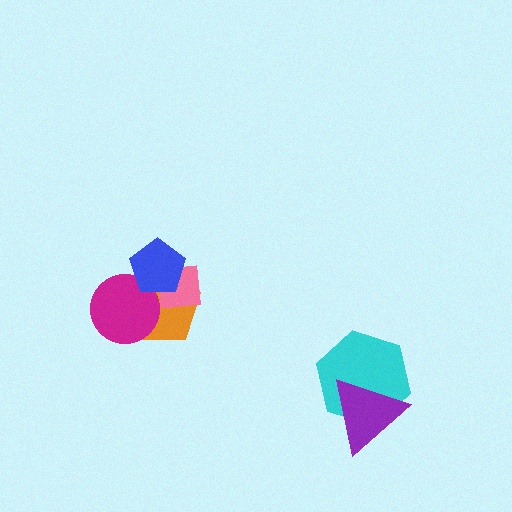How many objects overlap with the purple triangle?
1 object overlaps with the purple triangle.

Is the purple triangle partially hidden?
No, no other shape covers it.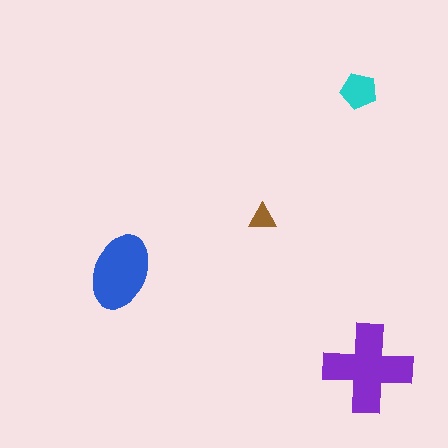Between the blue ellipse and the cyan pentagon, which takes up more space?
The blue ellipse.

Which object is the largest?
The purple cross.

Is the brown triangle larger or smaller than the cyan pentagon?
Smaller.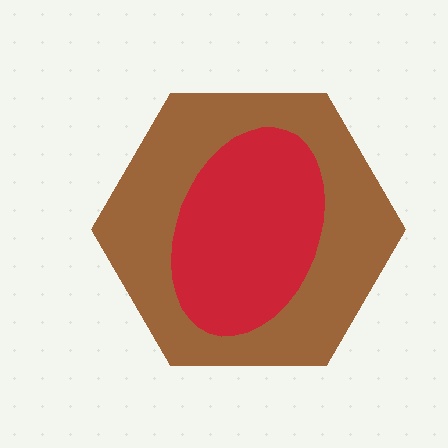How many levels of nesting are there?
2.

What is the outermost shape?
The brown hexagon.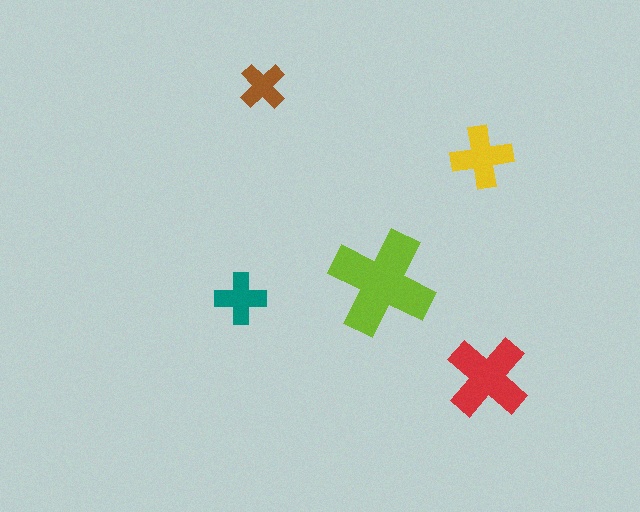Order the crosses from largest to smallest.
the lime one, the red one, the yellow one, the teal one, the brown one.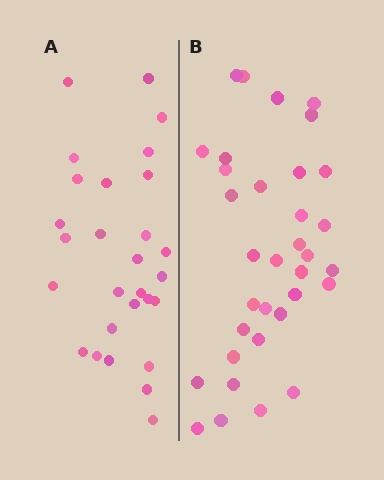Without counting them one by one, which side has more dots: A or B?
Region B (the right region) has more dots.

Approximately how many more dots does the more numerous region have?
Region B has about 6 more dots than region A.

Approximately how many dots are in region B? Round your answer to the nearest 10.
About 30 dots. (The exact count is 34, which rounds to 30.)